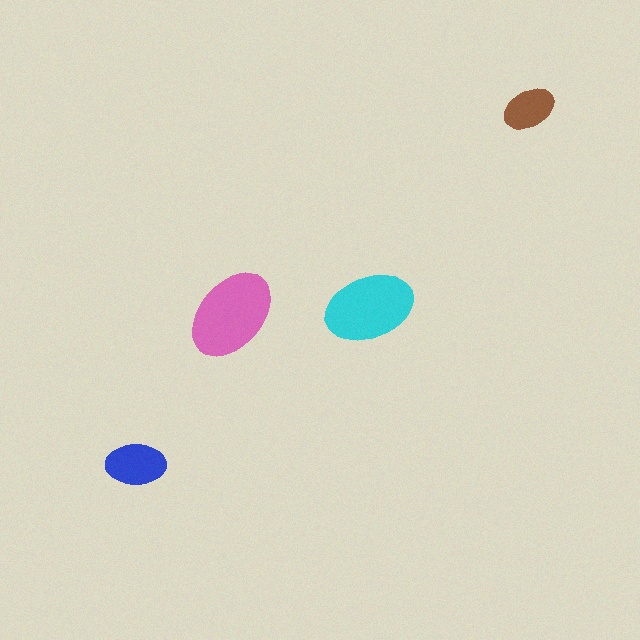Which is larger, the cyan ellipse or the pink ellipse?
The pink one.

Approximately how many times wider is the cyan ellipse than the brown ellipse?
About 1.5 times wider.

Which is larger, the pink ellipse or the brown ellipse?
The pink one.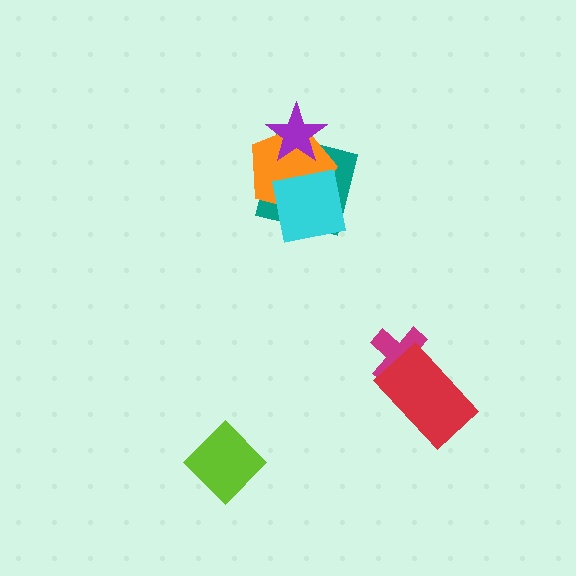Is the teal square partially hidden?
Yes, it is partially covered by another shape.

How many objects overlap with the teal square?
3 objects overlap with the teal square.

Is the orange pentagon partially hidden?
Yes, it is partially covered by another shape.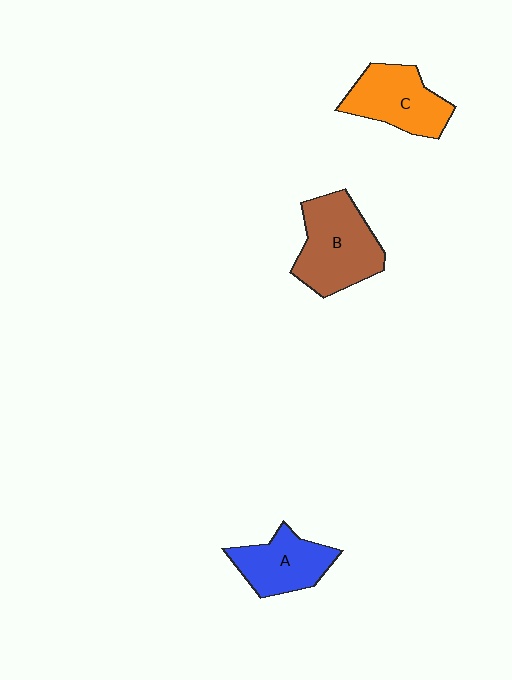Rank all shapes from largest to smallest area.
From largest to smallest: B (brown), C (orange), A (blue).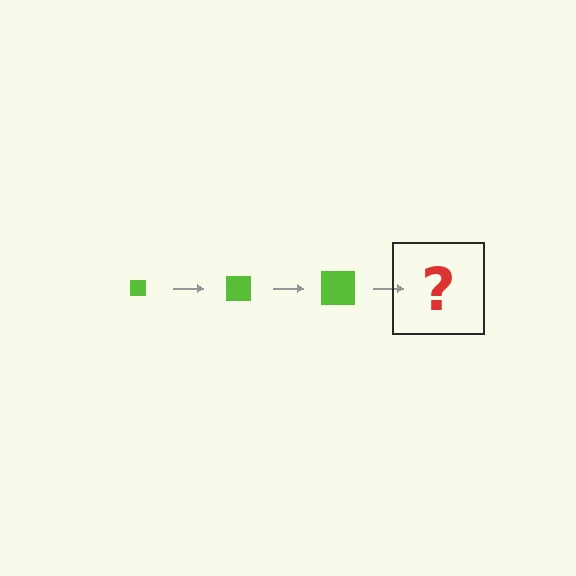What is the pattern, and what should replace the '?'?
The pattern is that the square gets progressively larger each step. The '?' should be a lime square, larger than the previous one.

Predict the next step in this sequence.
The next step is a lime square, larger than the previous one.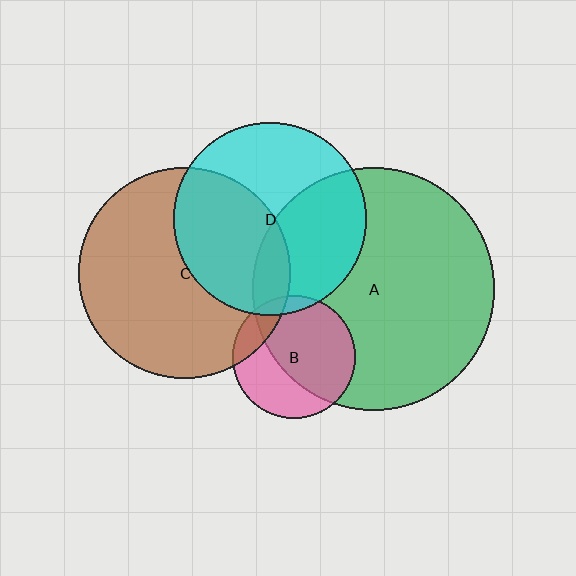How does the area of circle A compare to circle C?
Approximately 1.3 times.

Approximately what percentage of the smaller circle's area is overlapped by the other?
Approximately 40%.